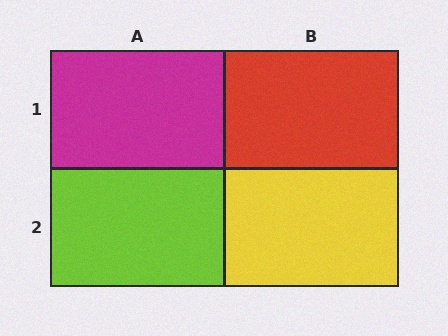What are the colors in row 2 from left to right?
Lime, yellow.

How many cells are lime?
1 cell is lime.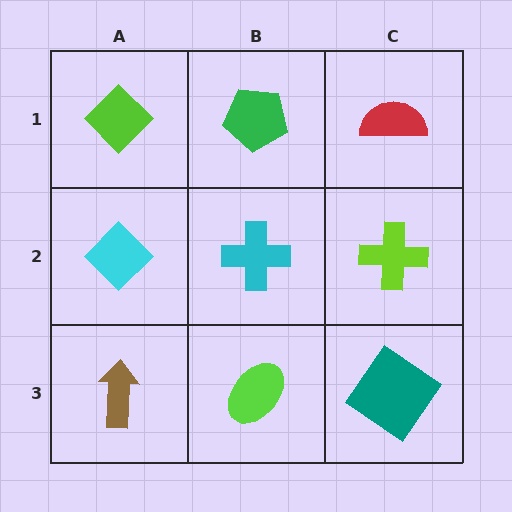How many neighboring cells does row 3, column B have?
3.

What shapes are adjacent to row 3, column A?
A cyan diamond (row 2, column A), a lime ellipse (row 3, column B).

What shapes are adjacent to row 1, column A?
A cyan diamond (row 2, column A), a green pentagon (row 1, column B).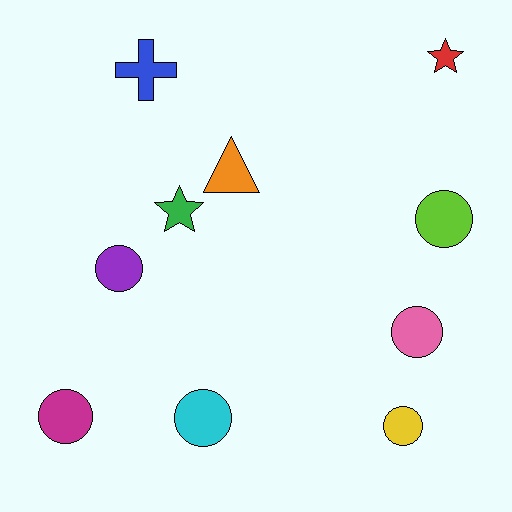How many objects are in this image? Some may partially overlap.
There are 10 objects.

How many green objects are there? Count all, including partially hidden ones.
There is 1 green object.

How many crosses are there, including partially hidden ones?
There is 1 cross.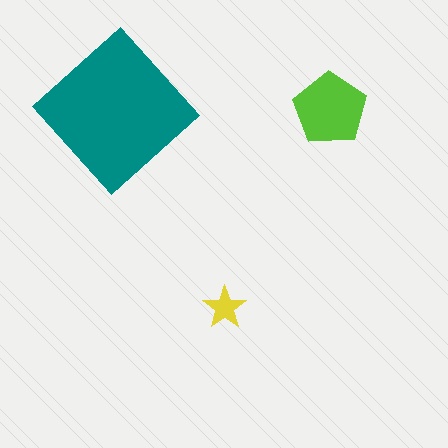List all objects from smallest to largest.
The yellow star, the lime pentagon, the teal diamond.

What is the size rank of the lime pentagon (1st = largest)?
2nd.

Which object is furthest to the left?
The teal diamond is leftmost.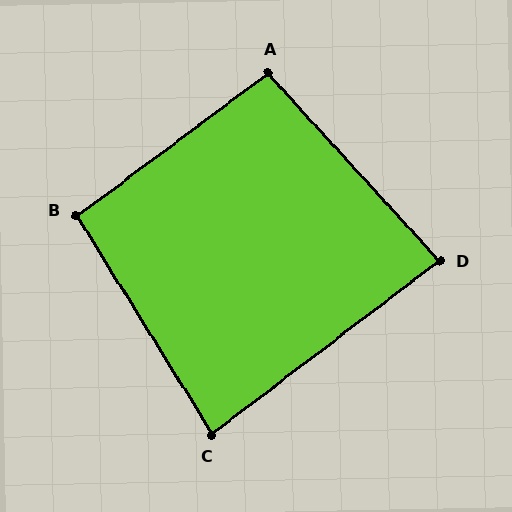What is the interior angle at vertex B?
Approximately 95 degrees (approximately right).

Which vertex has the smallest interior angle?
C, at approximately 85 degrees.